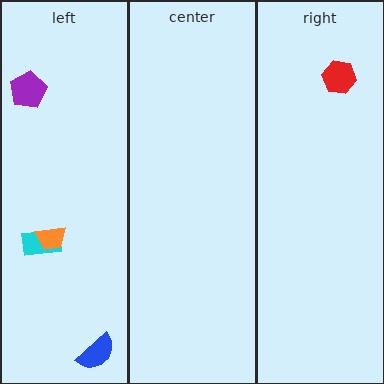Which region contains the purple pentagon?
The left region.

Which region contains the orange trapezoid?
The left region.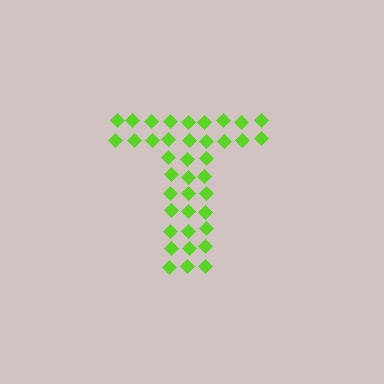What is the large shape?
The large shape is the letter T.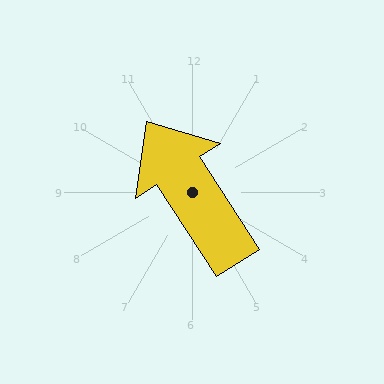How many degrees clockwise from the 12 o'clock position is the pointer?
Approximately 327 degrees.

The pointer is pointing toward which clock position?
Roughly 11 o'clock.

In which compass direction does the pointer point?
Northwest.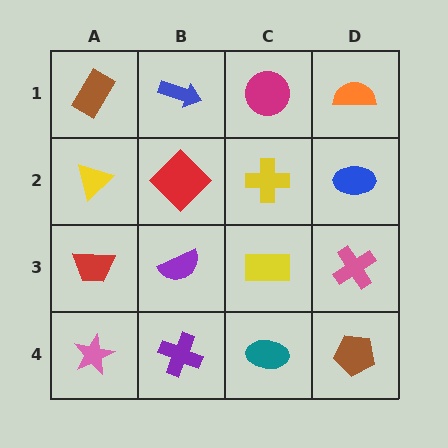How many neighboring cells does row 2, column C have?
4.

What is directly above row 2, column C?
A magenta circle.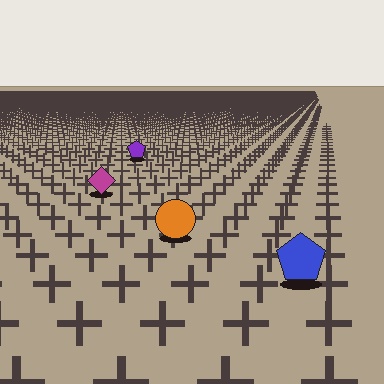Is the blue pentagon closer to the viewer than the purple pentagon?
Yes. The blue pentagon is closer — you can tell from the texture gradient: the ground texture is coarser near it.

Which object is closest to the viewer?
The blue pentagon is closest. The texture marks near it are larger and more spread out.